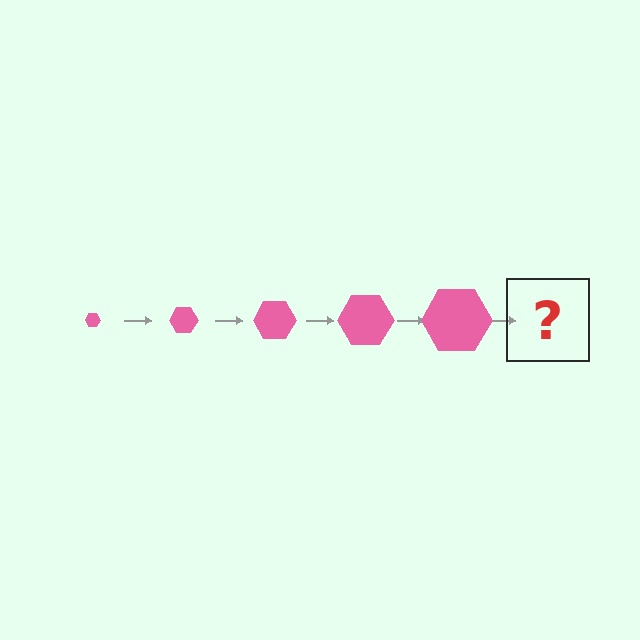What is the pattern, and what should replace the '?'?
The pattern is that the hexagon gets progressively larger each step. The '?' should be a pink hexagon, larger than the previous one.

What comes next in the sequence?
The next element should be a pink hexagon, larger than the previous one.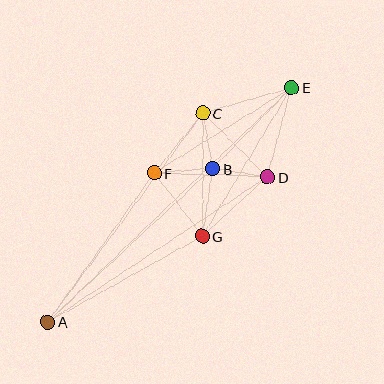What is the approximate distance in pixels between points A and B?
The distance between A and B is approximately 225 pixels.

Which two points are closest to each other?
Points B and D are closest to each other.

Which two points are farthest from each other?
Points A and E are farthest from each other.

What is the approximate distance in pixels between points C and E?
The distance between C and E is approximately 92 pixels.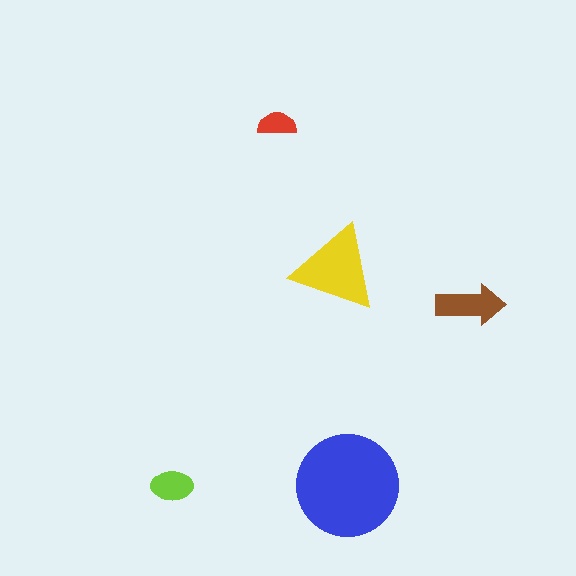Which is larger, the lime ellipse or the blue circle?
The blue circle.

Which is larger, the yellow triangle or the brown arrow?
The yellow triangle.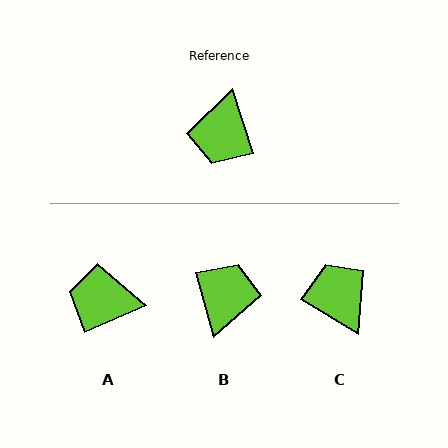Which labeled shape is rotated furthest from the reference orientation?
B, about 177 degrees away.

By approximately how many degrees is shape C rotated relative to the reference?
Approximately 140 degrees clockwise.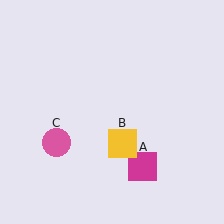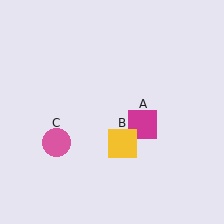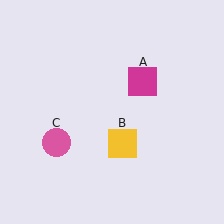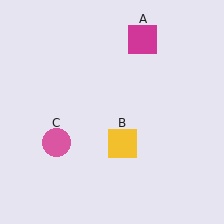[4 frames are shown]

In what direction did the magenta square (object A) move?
The magenta square (object A) moved up.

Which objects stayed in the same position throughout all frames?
Yellow square (object B) and pink circle (object C) remained stationary.